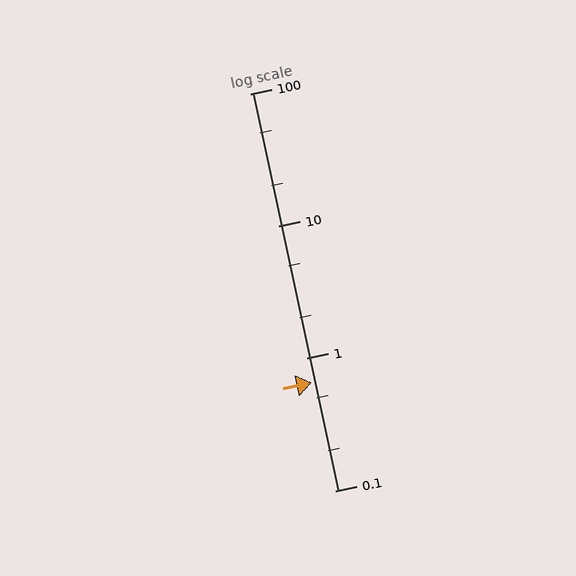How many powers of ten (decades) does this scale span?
The scale spans 3 decades, from 0.1 to 100.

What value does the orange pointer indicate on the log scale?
The pointer indicates approximately 0.65.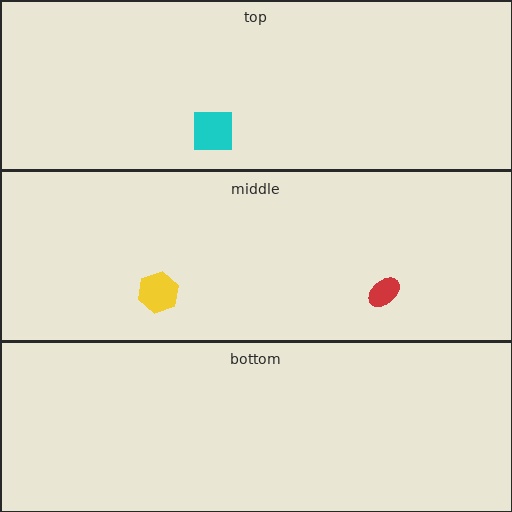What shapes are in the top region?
The cyan square.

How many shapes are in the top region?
1.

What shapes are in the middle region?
The yellow hexagon, the red ellipse.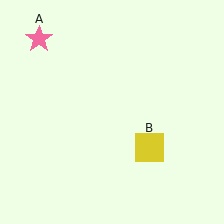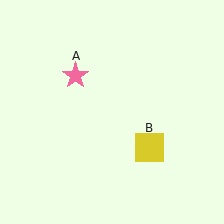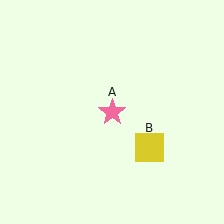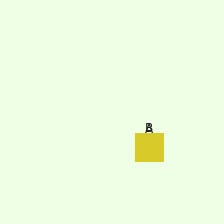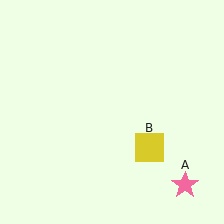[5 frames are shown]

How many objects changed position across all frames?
1 object changed position: pink star (object A).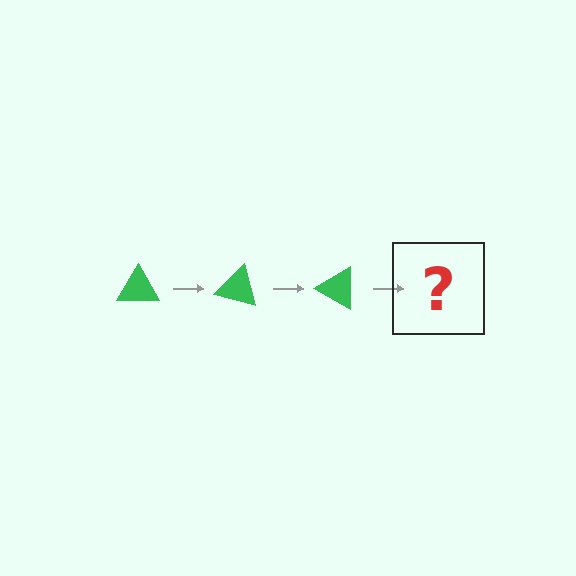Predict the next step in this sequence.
The next step is a green triangle rotated 45 degrees.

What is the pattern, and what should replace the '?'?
The pattern is that the triangle rotates 15 degrees each step. The '?' should be a green triangle rotated 45 degrees.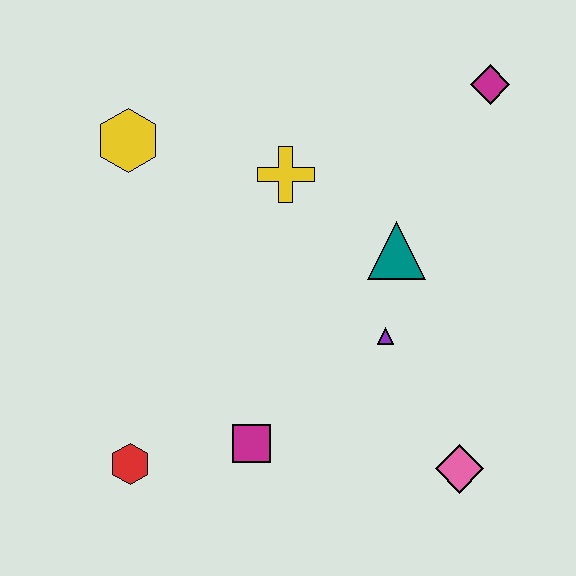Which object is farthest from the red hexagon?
The magenta diamond is farthest from the red hexagon.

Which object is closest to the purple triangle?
The teal triangle is closest to the purple triangle.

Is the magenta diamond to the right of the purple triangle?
Yes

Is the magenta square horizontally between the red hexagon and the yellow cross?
Yes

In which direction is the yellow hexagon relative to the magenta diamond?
The yellow hexagon is to the left of the magenta diamond.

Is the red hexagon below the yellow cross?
Yes